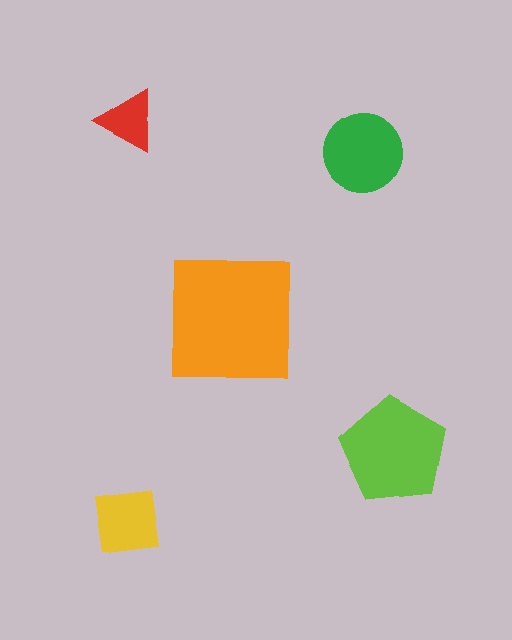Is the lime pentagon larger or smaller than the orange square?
Smaller.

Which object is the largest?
The orange square.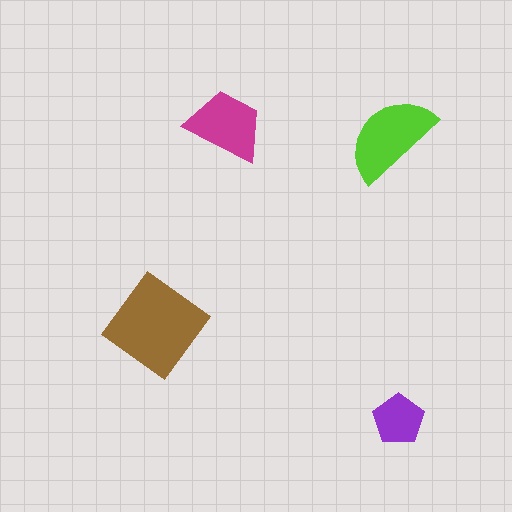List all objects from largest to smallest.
The brown diamond, the lime semicircle, the magenta trapezoid, the purple pentagon.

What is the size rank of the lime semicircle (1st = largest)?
2nd.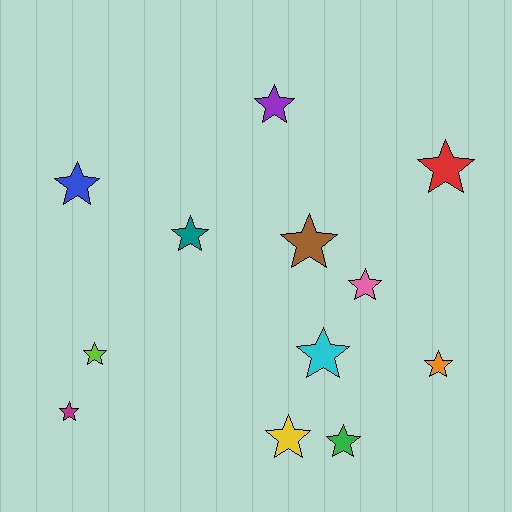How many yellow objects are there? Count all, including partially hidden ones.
There is 1 yellow object.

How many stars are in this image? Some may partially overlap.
There are 12 stars.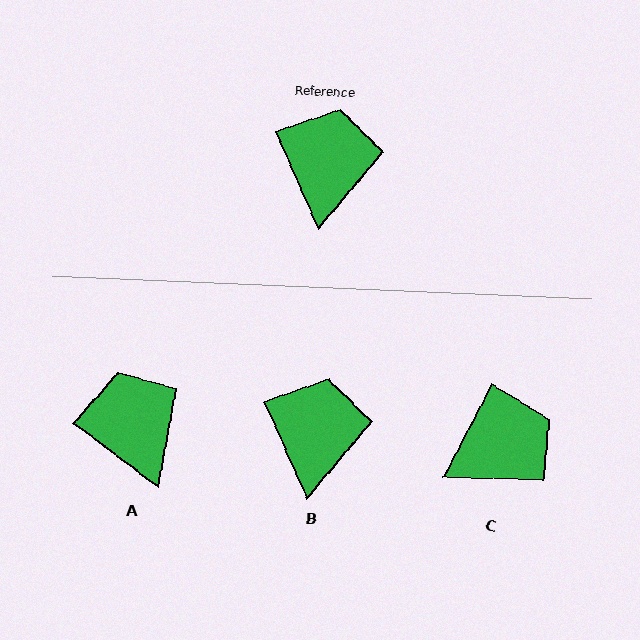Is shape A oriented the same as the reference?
No, it is off by about 29 degrees.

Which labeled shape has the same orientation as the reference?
B.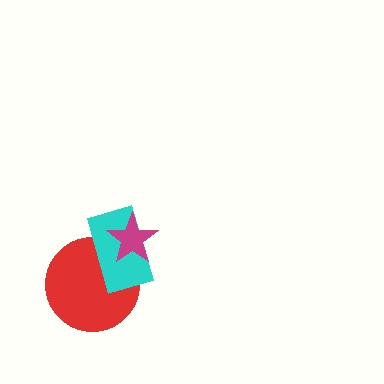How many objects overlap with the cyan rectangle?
2 objects overlap with the cyan rectangle.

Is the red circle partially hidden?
Yes, it is partially covered by another shape.